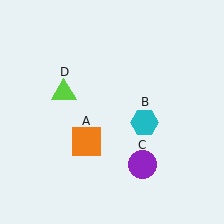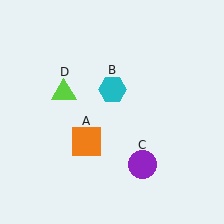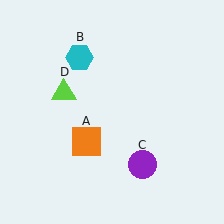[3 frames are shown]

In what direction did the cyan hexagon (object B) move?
The cyan hexagon (object B) moved up and to the left.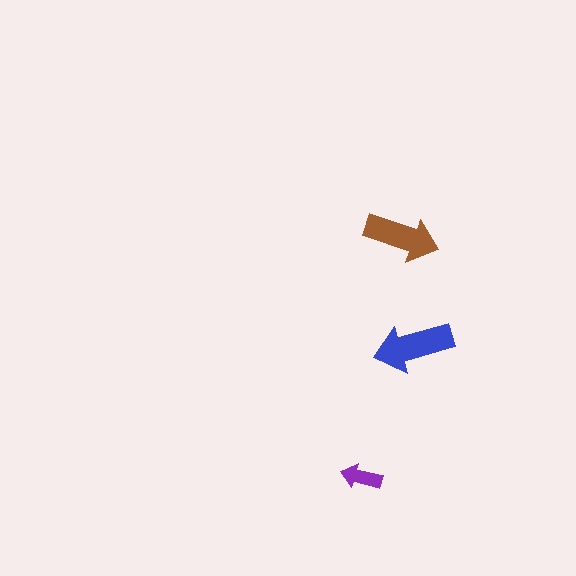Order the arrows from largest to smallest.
the blue one, the brown one, the purple one.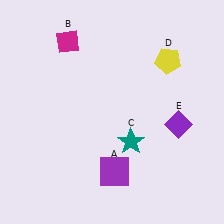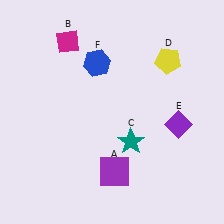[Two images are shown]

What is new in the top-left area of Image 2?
A blue hexagon (F) was added in the top-left area of Image 2.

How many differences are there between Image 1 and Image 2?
There is 1 difference between the two images.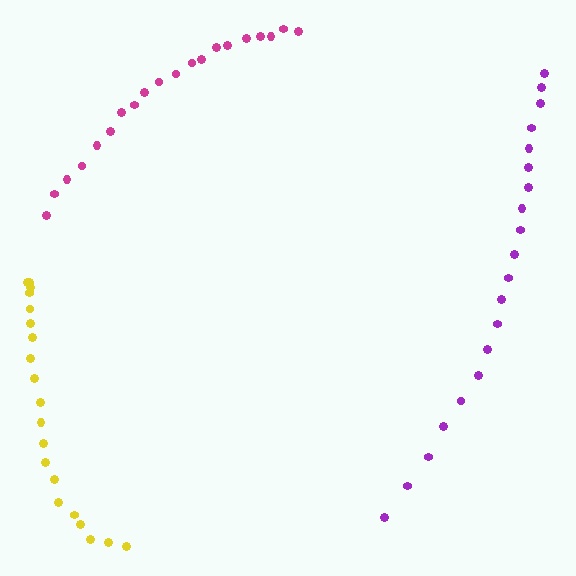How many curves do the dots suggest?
There are 3 distinct paths.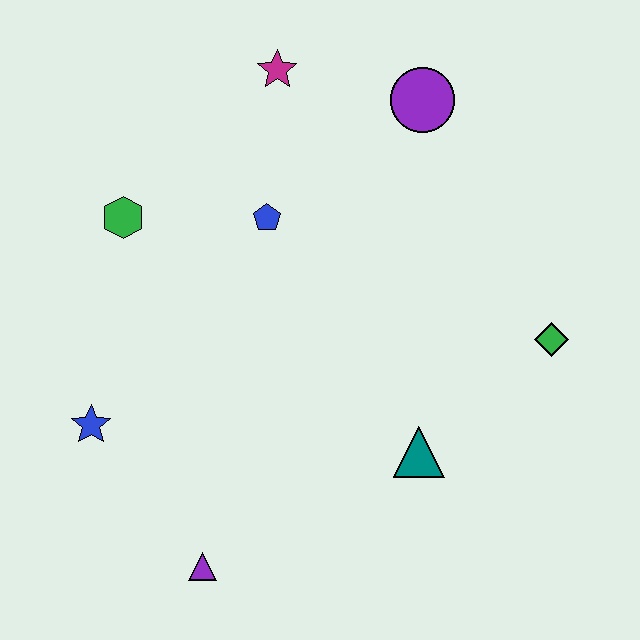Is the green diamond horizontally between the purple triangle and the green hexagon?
No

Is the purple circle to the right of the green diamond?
No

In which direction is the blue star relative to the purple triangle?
The blue star is above the purple triangle.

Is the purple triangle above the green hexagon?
No